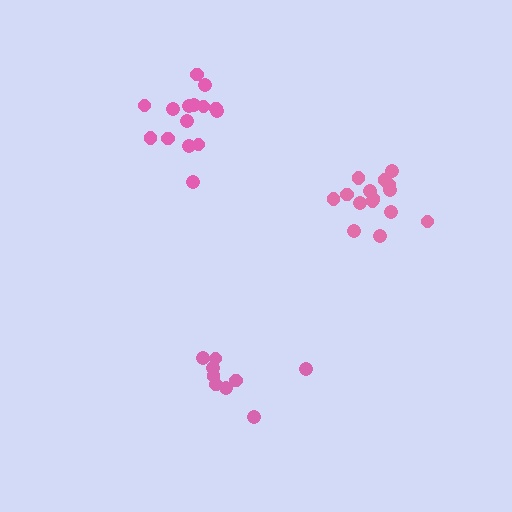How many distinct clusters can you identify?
There are 3 distinct clusters.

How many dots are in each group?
Group 1: 15 dots, Group 2: 15 dots, Group 3: 9 dots (39 total).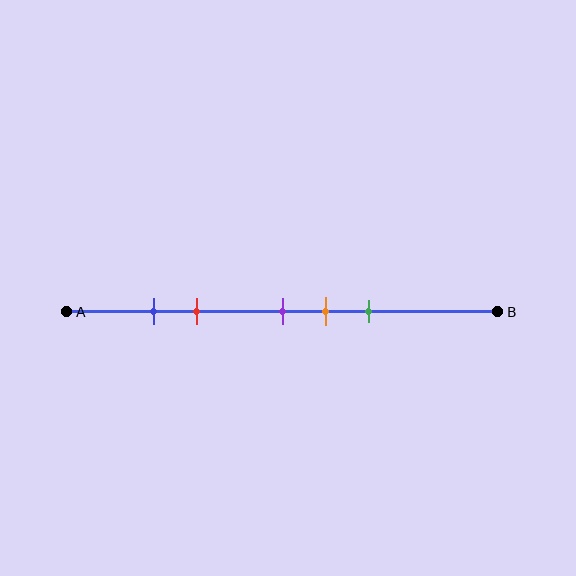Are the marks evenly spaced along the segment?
No, the marks are not evenly spaced.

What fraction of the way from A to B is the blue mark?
The blue mark is approximately 20% (0.2) of the way from A to B.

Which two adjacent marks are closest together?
The blue and red marks are the closest adjacent pair.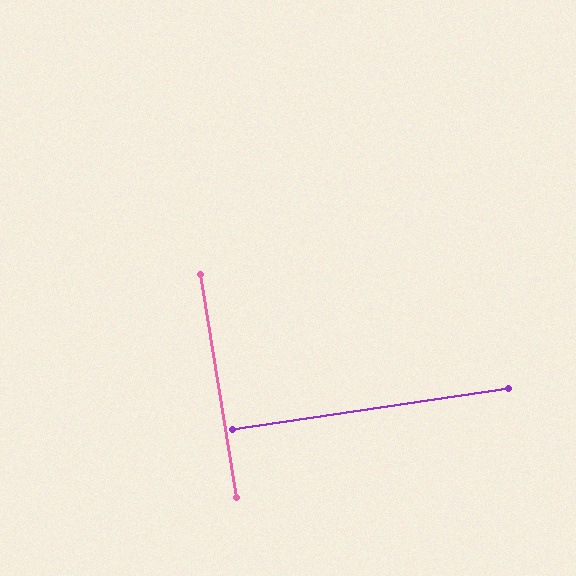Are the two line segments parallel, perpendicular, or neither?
Perpendicular — they meet at approximately 89°.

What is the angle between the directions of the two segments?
Approximately 89 degrees.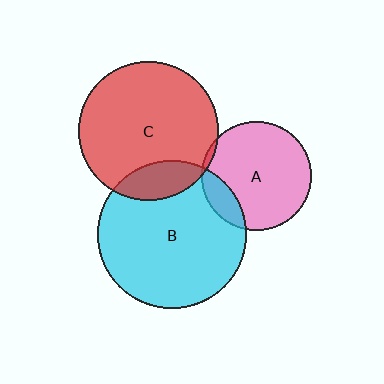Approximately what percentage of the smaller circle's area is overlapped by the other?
Approximately 5%.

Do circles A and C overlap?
Yes.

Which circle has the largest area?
Circle B (cyan).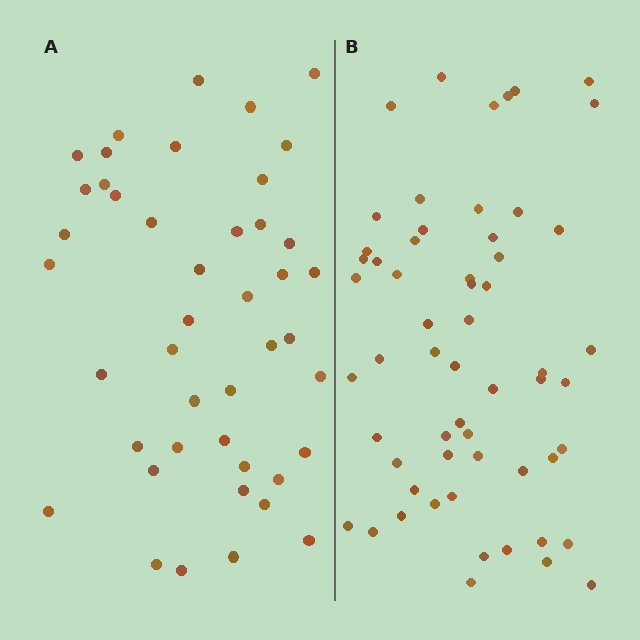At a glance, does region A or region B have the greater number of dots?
Region B (the right region) has more dots.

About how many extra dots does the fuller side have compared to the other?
Region B has approximately 15 more dots than region A.